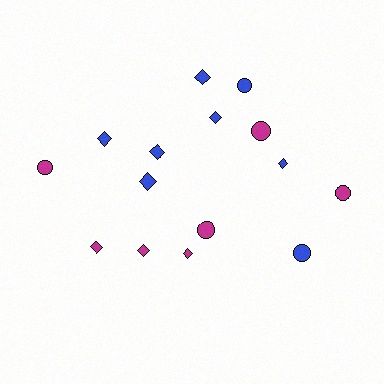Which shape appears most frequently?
Diamond, with 9 objects.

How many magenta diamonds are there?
There are 3 magenta diamonds.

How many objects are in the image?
There are 15 objects.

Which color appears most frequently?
Blue, with 8 objects.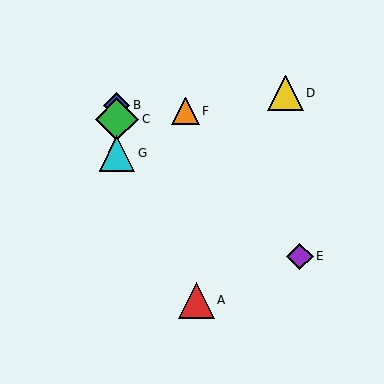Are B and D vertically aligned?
No, B is at x≈117 and D is at x≈286.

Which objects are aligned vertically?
Objects B, C, G are aligned vertically.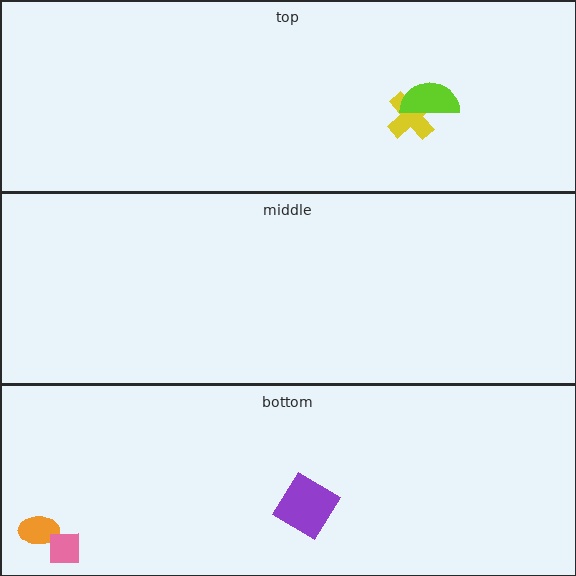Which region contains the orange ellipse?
The bottom region.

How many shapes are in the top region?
2.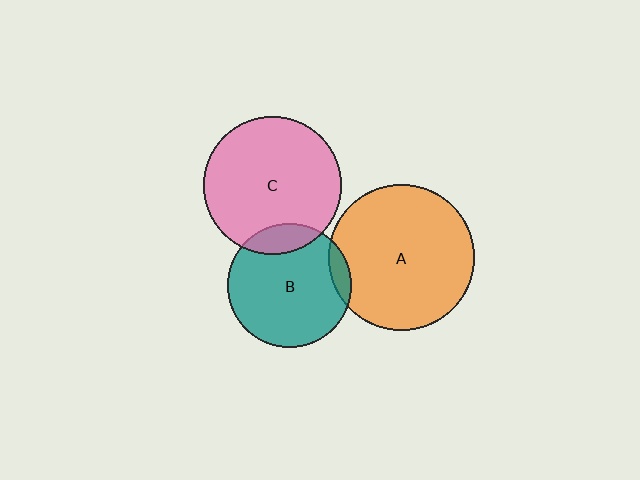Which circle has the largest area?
Circle A (orange).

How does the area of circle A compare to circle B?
Approximately 1.4 times.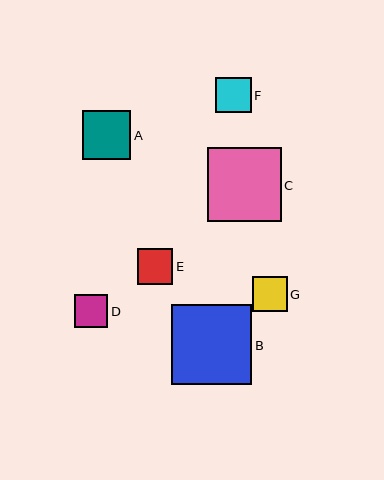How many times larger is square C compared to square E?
Square C is approximately 2.1 times the size of square E.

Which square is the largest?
Square B is the largest with a size of approximately 80 pixels.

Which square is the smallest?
Square D is the smallest with a size of approximately 34 pixels.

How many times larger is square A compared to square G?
Square A is approximately 1.4 times the size of square G.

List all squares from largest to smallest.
From largest to smallest: B, C, A, E, F, G, D.